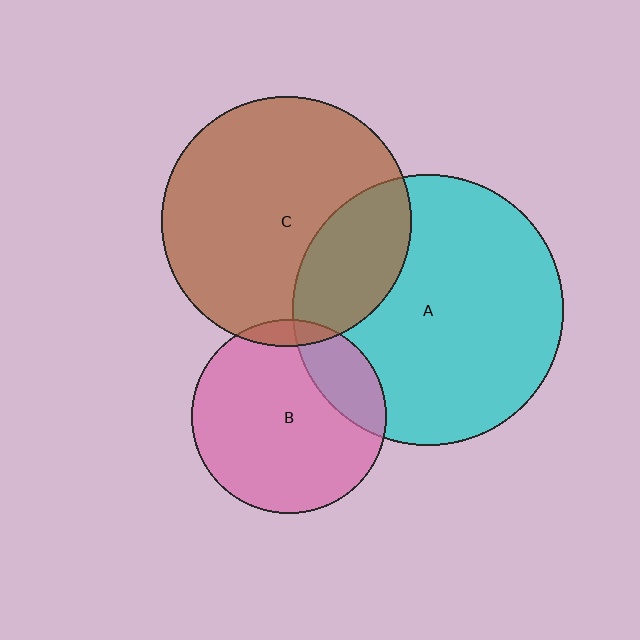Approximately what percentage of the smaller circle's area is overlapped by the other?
Approximately 20%.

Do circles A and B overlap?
Yes.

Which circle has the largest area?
Circle A (cyan).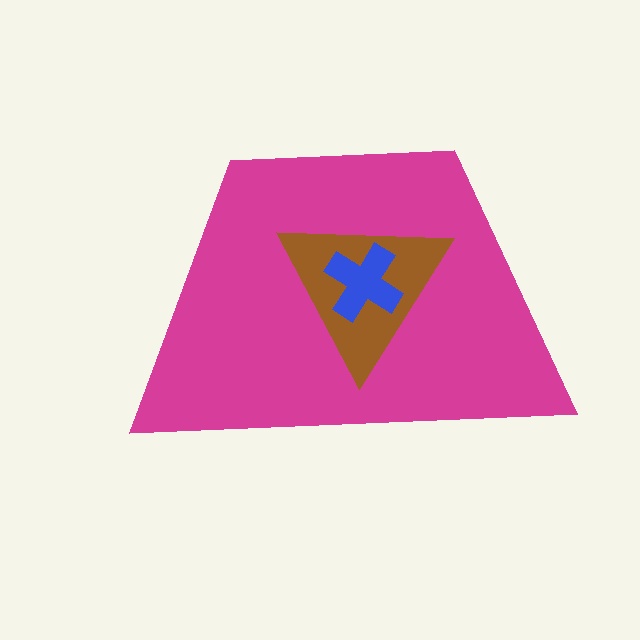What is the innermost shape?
The blue cross.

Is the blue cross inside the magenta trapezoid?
Yes.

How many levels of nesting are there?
3.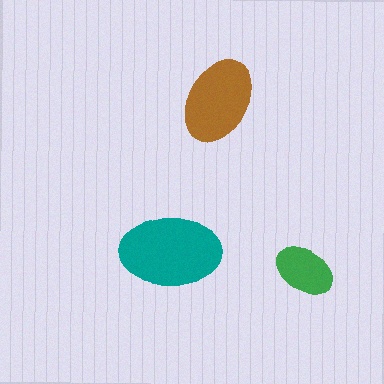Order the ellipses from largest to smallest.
the teal one, the brown one, the green one.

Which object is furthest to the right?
The green ellipse is rightmost.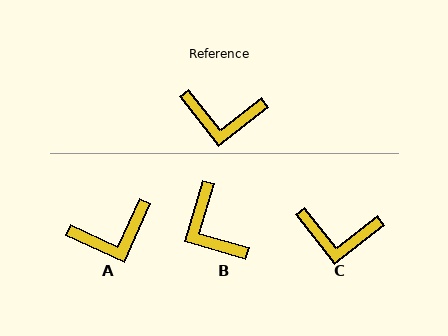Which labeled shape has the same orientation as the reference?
C.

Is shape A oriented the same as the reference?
No, it is off by about 27 degrees.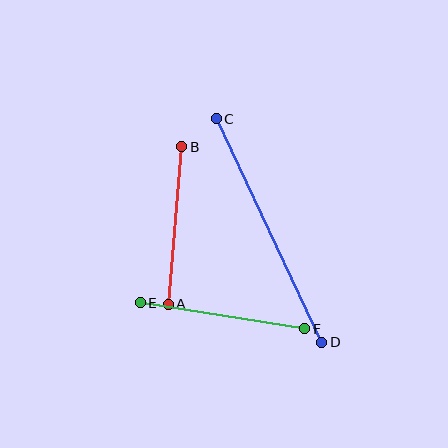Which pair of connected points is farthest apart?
Points C and D are farthest apart.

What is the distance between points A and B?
The distance is approximately 158 pixels.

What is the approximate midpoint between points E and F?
The midpoint is at approximately (223, 316) pixels.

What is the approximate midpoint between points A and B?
The midpoint is at approximately (175, 225) pixels.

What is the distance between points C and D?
The distance is approximately 248 pixels.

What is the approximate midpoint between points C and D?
The midpoint is at approximately (269, 231) pixels.